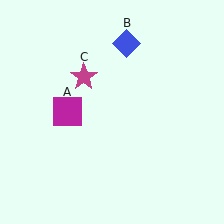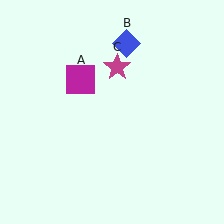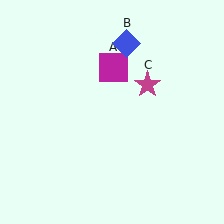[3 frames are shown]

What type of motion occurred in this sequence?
The magenta square (object A), magenta star (object C) rotated clockwise around the center of the scene.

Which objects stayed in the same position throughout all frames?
Blue diamond (object B) remained stationary.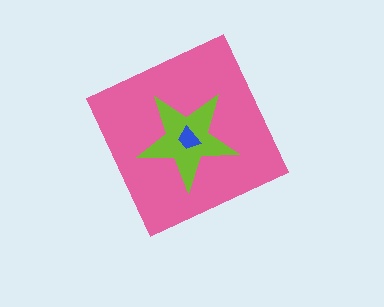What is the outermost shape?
The pink diamond.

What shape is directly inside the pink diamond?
The lime star.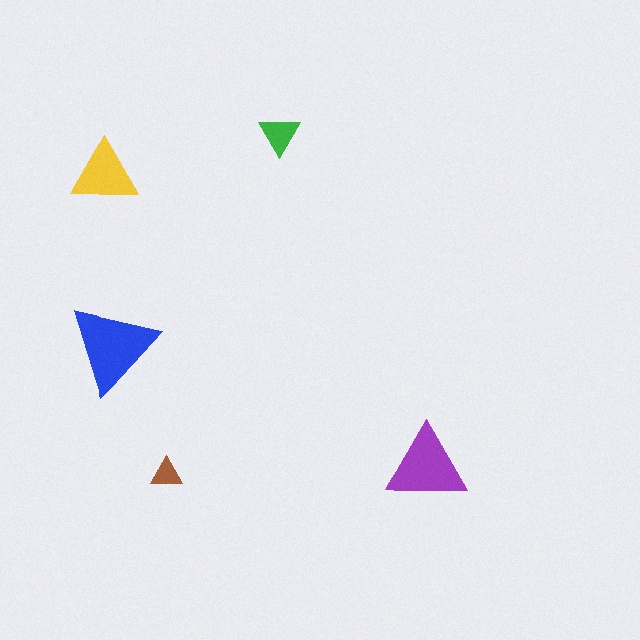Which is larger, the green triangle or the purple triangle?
The purple one.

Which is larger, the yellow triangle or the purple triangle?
The purple one.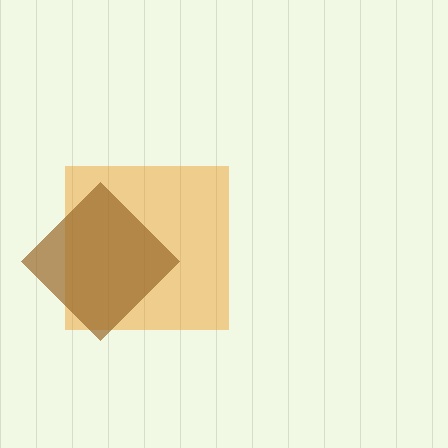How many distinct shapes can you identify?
There are 2 distinct shapes: an orange square, a brown diamond.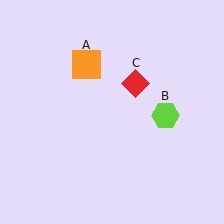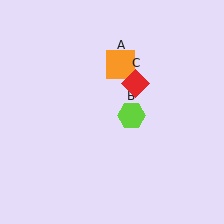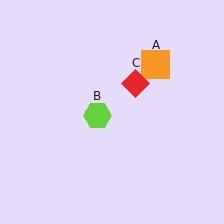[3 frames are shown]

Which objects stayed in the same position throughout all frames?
Red diamond (object C) remained stationary.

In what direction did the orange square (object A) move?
The orange square (object A) moved right.